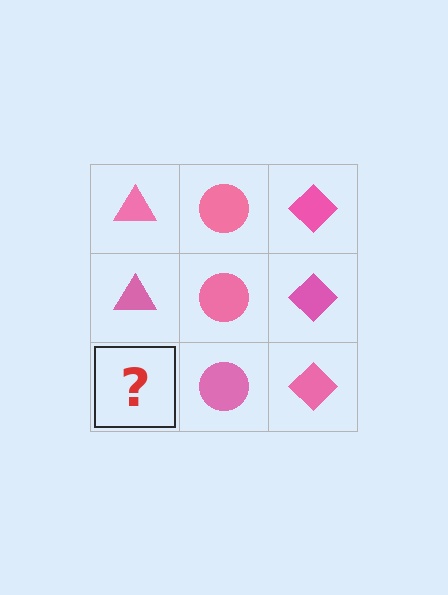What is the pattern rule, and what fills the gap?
The rule is that each column has a consistent shape. The gap should be filled with a pink triangle.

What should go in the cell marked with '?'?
The missing cell should contain a pink triangle.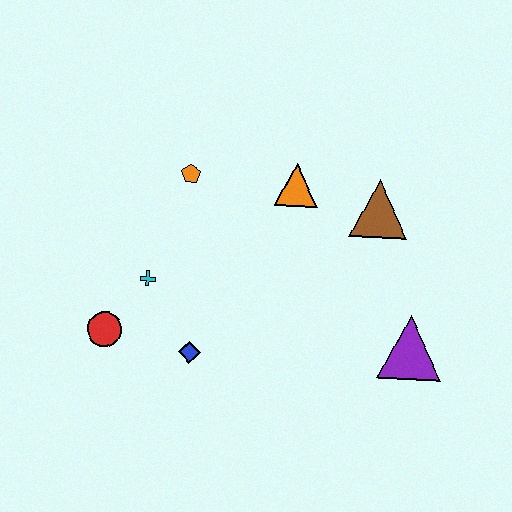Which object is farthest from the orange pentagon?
The purple triangle is farthest from the orange pentagon.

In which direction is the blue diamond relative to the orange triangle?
The blue diamond is below the orange triangle.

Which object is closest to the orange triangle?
The brown triangle is closest to the orange triangle.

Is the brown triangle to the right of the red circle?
Yes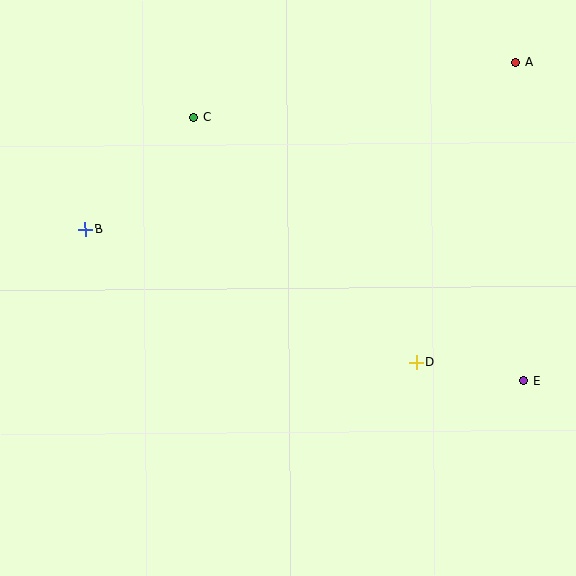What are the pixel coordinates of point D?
Point D is at (416, 362).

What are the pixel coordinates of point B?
Point B is at (85, 229).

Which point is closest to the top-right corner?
Point A is closest to the top-right corner.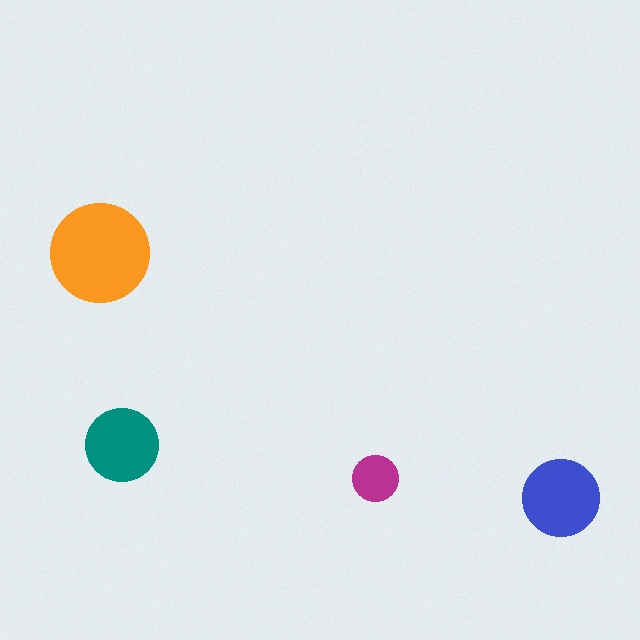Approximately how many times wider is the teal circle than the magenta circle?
About 1.5 times wider.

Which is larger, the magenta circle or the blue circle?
The blue one.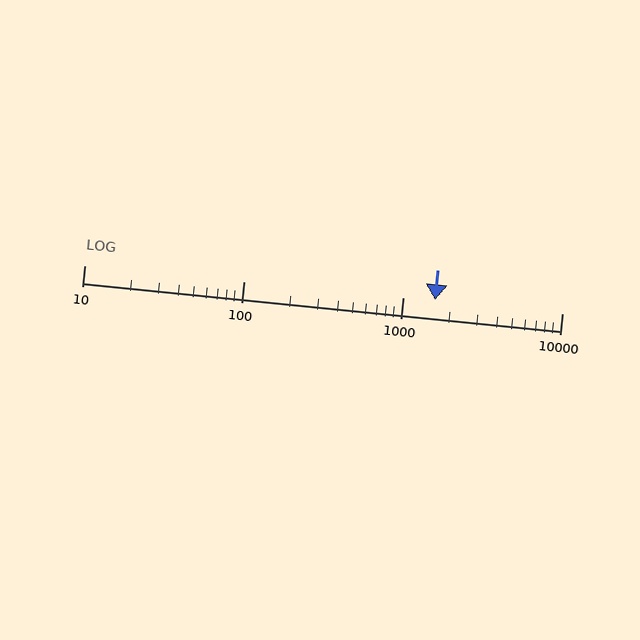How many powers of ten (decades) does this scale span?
The scale spans 3 decades, from 10 to 10000.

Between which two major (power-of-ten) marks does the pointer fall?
The pointer is between 1000 and 10000.